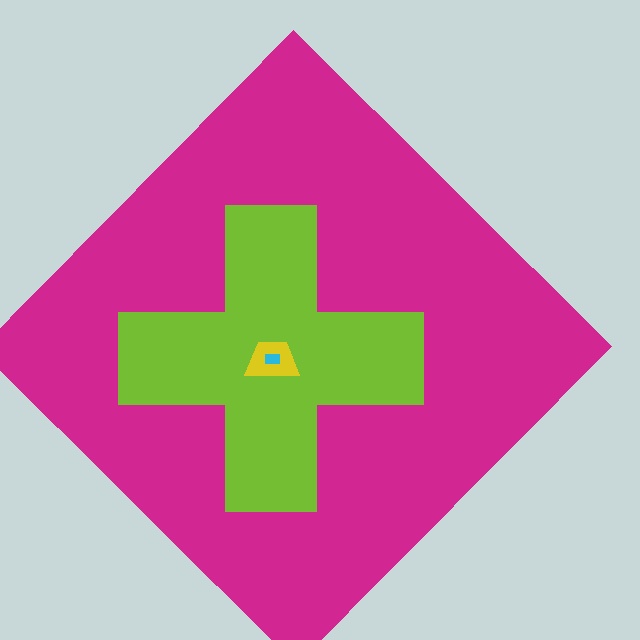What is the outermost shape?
The magenta diamond.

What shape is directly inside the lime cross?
The yellow trapezoid.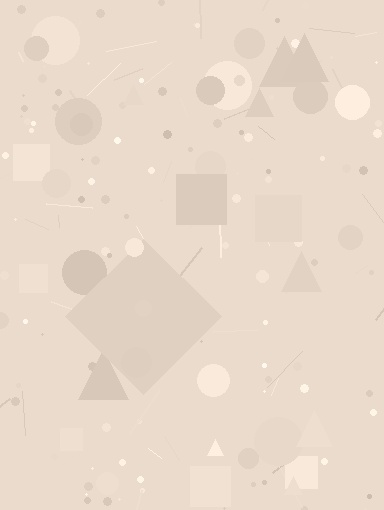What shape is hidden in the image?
A diamond is hidden in the image.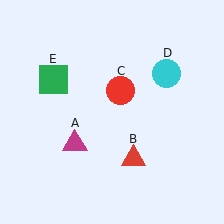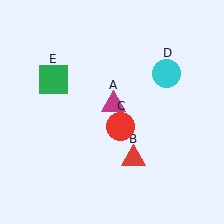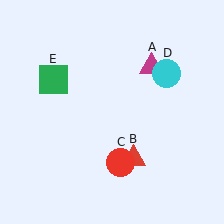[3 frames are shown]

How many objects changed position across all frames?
2 objects changed position: magenta triangle (object A), red circle (object C).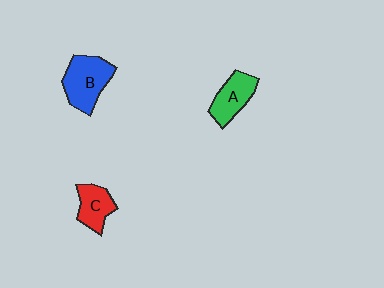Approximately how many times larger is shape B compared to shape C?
Approximately 1.5 times.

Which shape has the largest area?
Shape B (blue).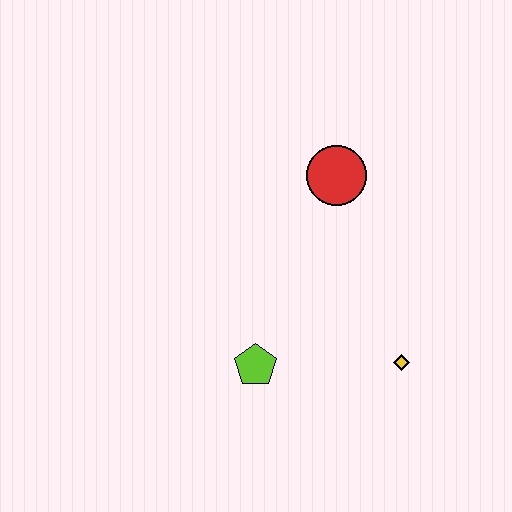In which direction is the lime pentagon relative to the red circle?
The lime pentagon is below the red circle.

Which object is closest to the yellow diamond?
The lime pentagon is closest to the yellow diamond.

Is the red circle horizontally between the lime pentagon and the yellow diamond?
Yes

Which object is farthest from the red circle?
The lime pentagon is farthest from the red circle.